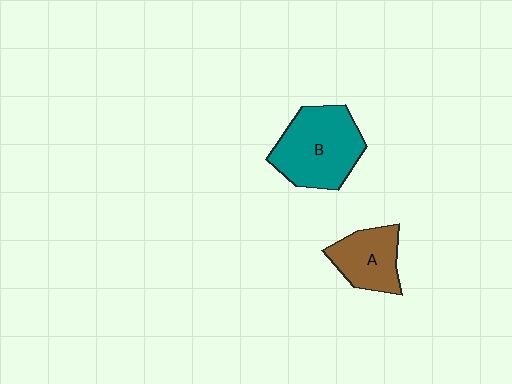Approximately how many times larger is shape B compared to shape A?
Approximately 1.6 times.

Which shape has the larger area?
Shape B (teal).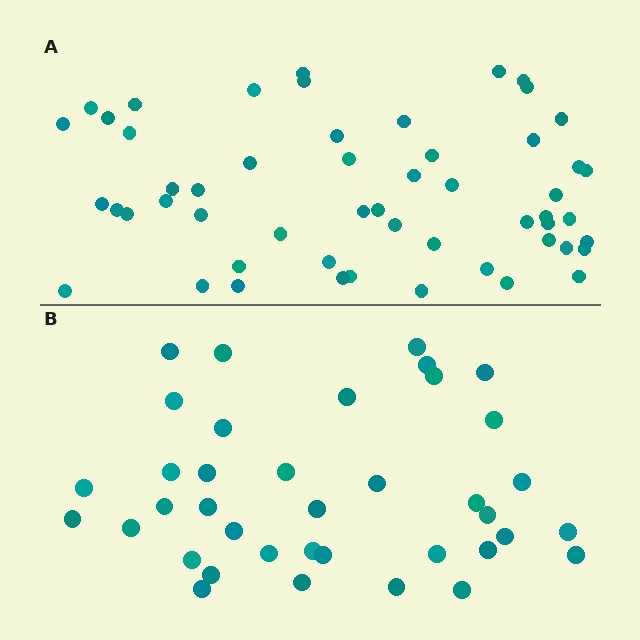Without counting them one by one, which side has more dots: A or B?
Region A (the top region) has more dots.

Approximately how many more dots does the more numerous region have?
Region A has approximately 15 more dots than region B.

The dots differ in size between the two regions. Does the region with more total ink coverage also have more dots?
No. Region B has more total ink coverage because its dots are larger, but region A actually contains more individual dots. Total area can be misleading — the number of items is what matters here.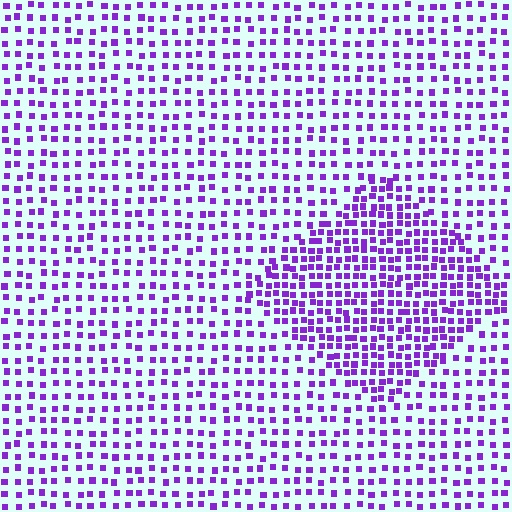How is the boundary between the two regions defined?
The boundary is defined by a change in element density (approximately 1.9x ratio). All elements are the same color, size, and shape.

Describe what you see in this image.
The image contains small purple elements arranged at two different densities. A diamond-shaped region is visible where the elements are more densely packed than the surrounding area.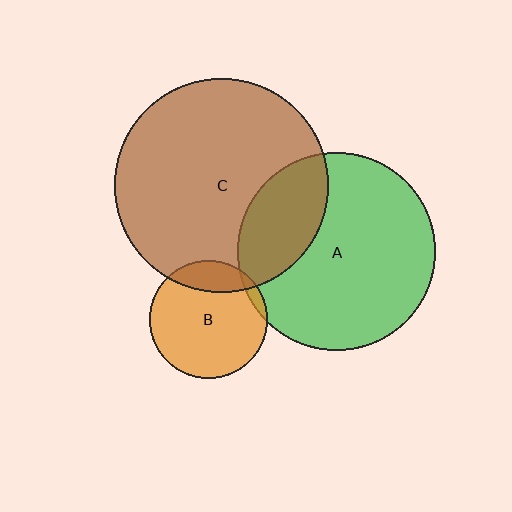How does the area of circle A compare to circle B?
Approximately 2.8 times.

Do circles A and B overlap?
Yes.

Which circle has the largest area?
Circle C (brown).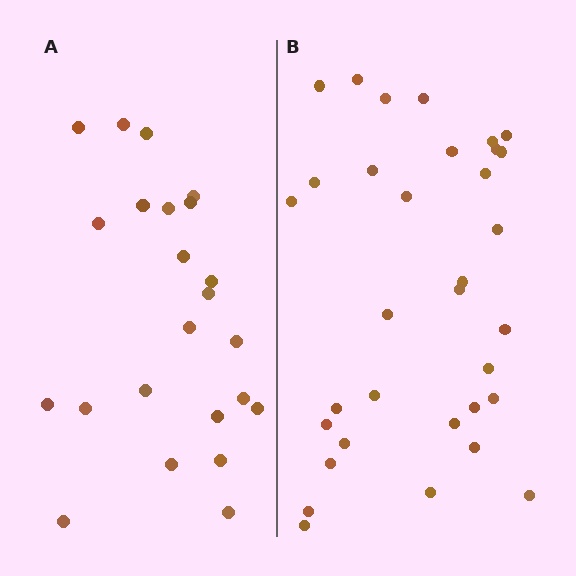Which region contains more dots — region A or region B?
Region B (the right region) has more dots.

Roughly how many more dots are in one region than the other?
Region B has roughly 10 or so more dots than region A.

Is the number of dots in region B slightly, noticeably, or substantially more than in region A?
Region B has noticeably more, but not dramatically so. The ratio is roughly 1.4 to 1.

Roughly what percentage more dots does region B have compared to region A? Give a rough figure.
About 45% more.